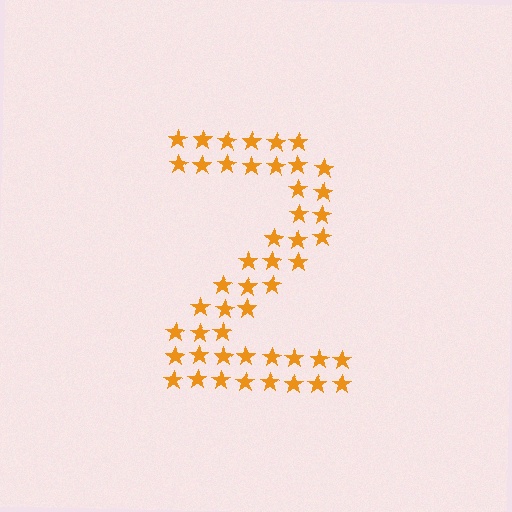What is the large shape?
The large shape is the digit 2.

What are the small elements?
The small elements are stars.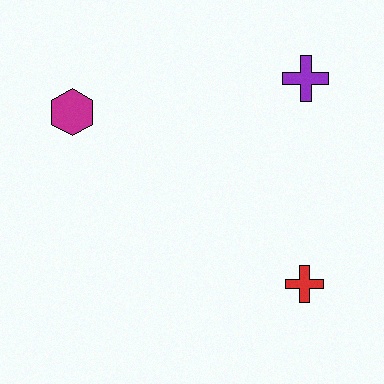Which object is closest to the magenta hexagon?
The purple cross is closest to the magenta hexagon.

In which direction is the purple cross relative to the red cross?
The purple cross is above the red cross.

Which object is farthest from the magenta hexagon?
The red cross is farthest from the magenta hexagon.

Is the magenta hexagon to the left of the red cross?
Yes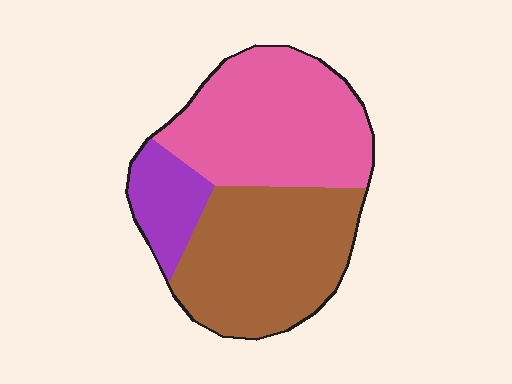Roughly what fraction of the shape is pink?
Pink takes up between a third and a half of the shape.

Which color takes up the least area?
Purple, at roughly 15%.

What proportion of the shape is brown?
Brown takes up between a third and a half of the shape.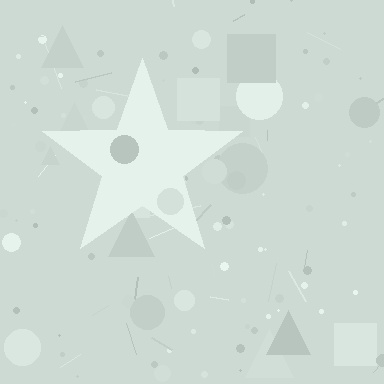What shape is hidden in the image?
A star is hidden in the image.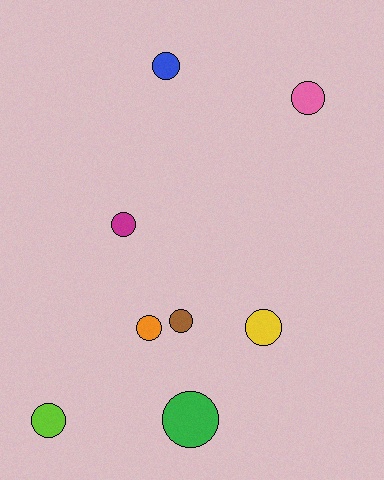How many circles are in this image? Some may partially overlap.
There are 8 circles.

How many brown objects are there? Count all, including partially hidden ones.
There is 1 brown object.